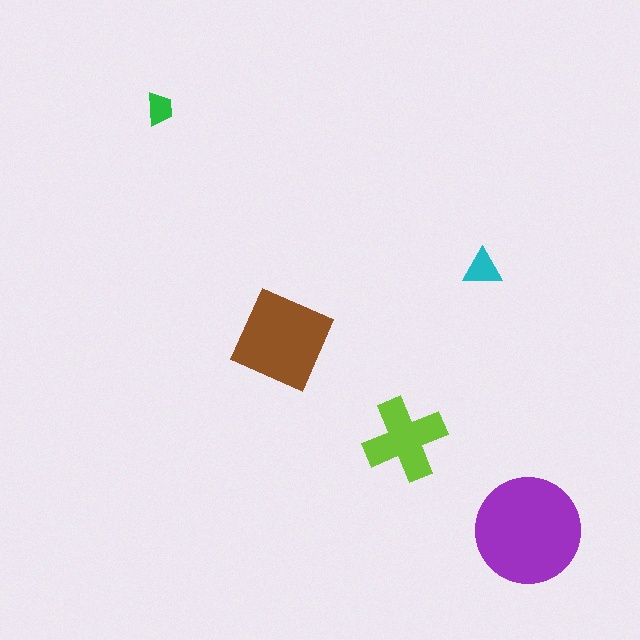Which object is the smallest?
The green trapezoid.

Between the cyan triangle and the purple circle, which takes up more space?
The purple circle.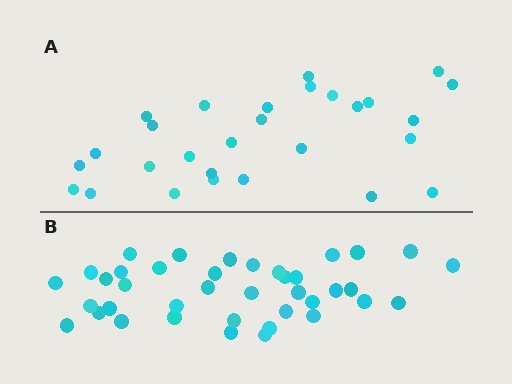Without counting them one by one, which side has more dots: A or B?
Region B (the bottom region) has more dots.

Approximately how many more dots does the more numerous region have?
Region B has roughly 12 or so more dots than region A.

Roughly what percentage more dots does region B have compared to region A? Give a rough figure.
About 40% more.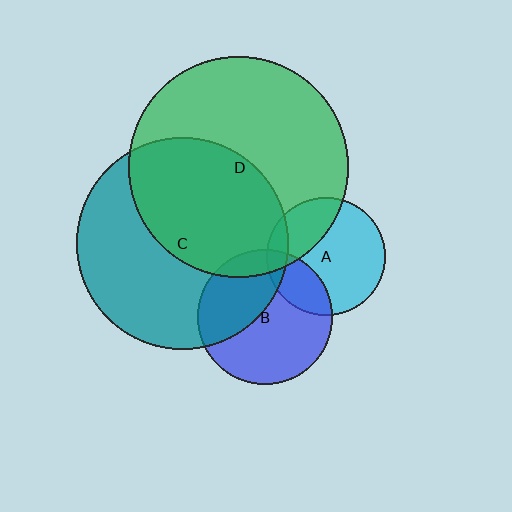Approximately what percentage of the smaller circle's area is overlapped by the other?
Approximately 40%.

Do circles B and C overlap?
Yes.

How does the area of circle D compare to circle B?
Approximately 2.7 times.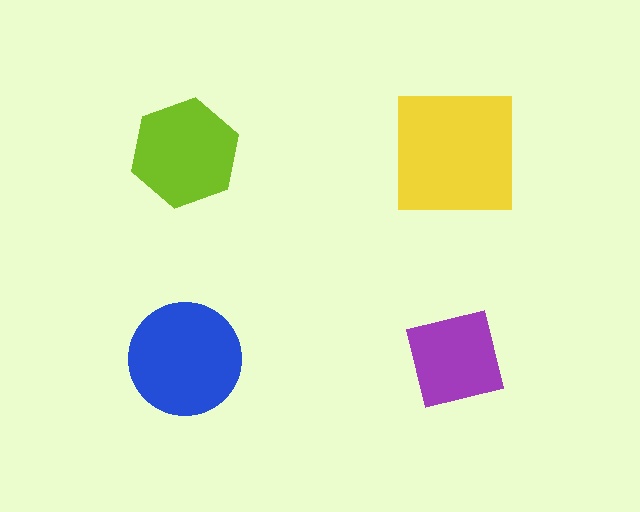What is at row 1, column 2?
A yellow square.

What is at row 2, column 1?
A blue circle.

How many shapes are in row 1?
2 shapes.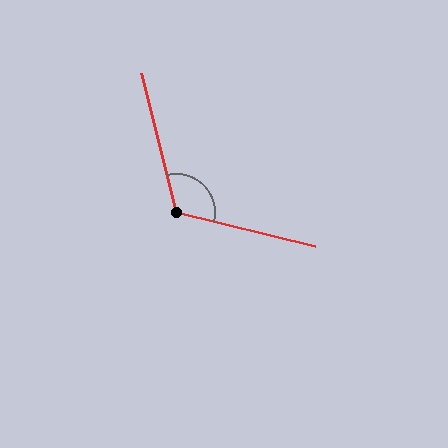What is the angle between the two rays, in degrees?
Approximately 118 degrees.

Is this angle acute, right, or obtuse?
It is obtuse.